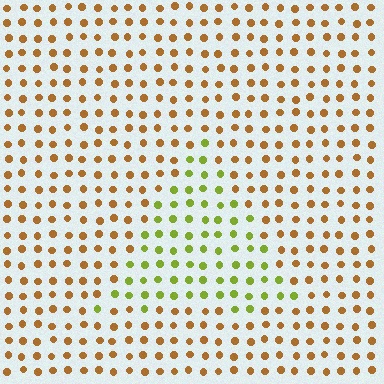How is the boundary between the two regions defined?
The boundary is defined purely by a slight shift in hue (about 50 degrees). Spacing, size, and orientation are identical on both sides.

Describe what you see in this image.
The image is filled with small brown elements in a uniform arrangement. A triangle-shaped region is visible where the elements are tinted to a slightly different hue, forming a subtle color boundary.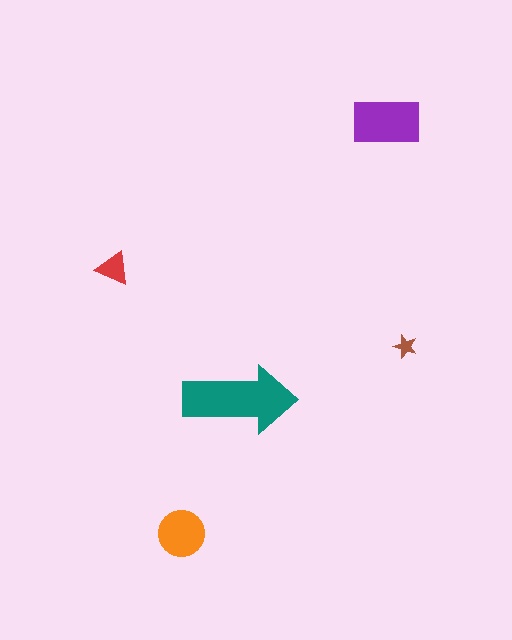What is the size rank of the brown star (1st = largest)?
5th.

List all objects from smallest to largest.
The brown star, the red triangle, the orange circle, the purple rectangle, the teal arrow.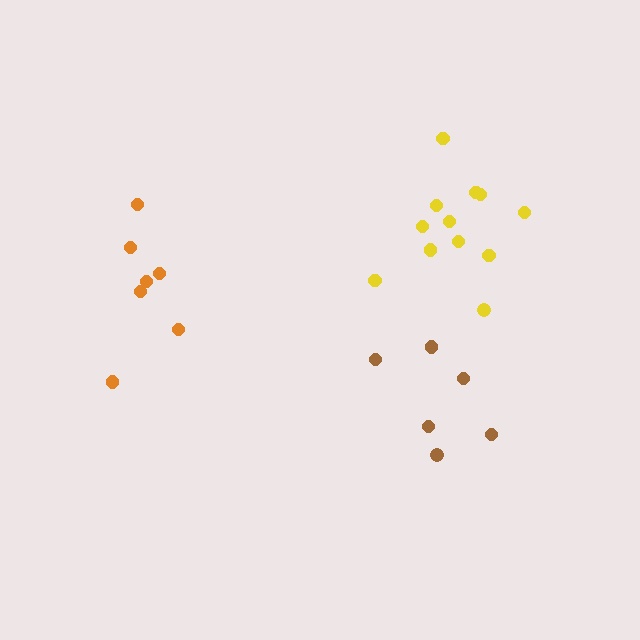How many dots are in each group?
Group 1: 12 dots, Group 2: 7 dots, Group 3: 6 dots (25 total).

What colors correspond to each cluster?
The clusters are colored: yellow, orange, brown.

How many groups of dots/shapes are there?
There are 3 groups.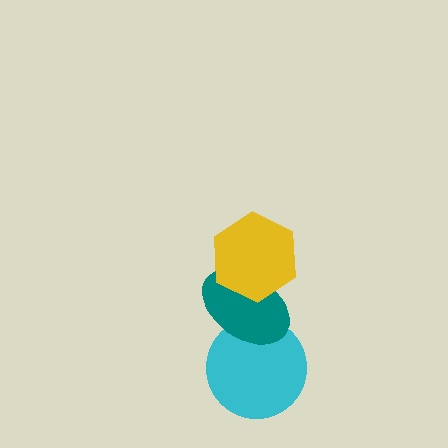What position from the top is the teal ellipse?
The teal ellipse is 2nd from the top.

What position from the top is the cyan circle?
The cyan circle is 3rd from the top.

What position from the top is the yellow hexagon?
The yellow hexagon is 1st from the top.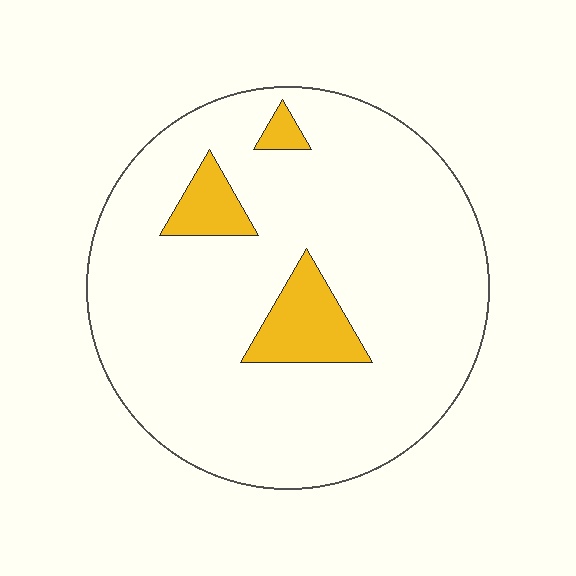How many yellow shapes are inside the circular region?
3.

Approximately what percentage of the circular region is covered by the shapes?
Approximately 10%.